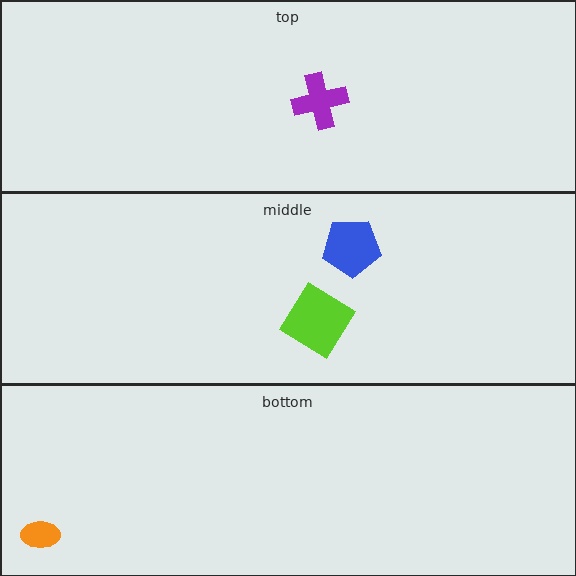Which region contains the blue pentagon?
The middle region.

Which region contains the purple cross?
The top region.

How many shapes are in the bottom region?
1.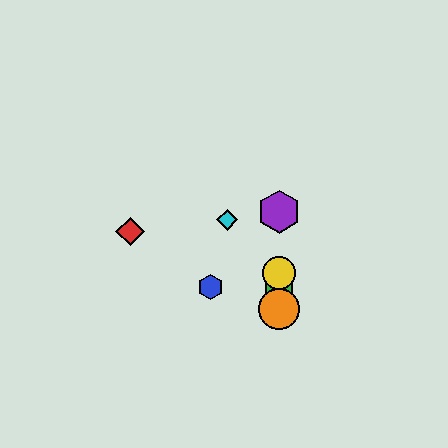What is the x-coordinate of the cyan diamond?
The cyan diamond is at x≈227.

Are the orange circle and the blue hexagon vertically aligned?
No, the orange circle is at x≈279 and the blue hexagon is at x≈211.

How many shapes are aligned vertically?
4 shapes (the green hexagon, the yellow circle, the purple hexagon, the orange circle) are aligned vertically.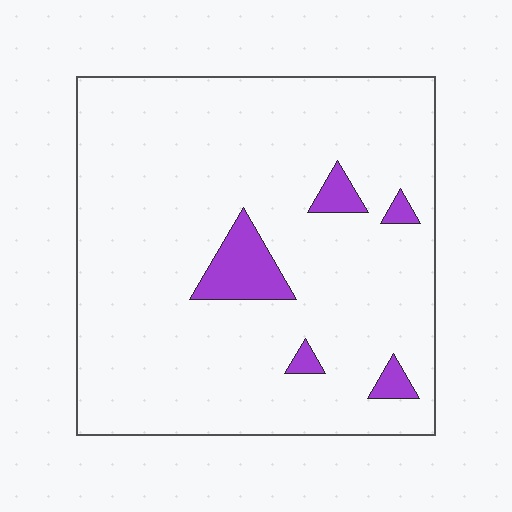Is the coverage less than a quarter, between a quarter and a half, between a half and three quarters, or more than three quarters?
Less than a quarter.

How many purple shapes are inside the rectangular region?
5.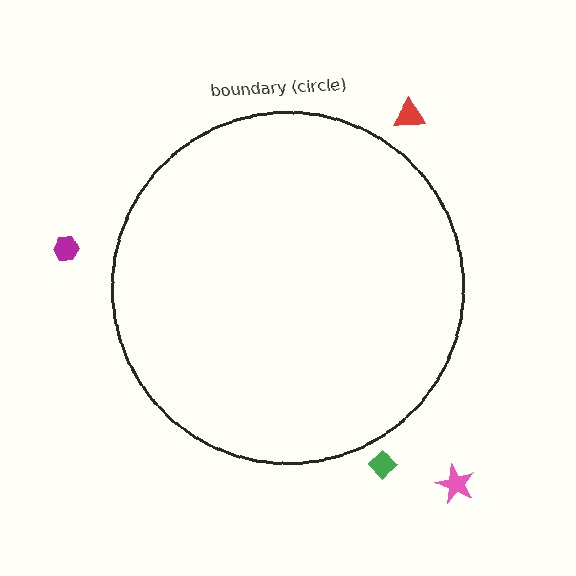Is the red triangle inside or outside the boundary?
Outside.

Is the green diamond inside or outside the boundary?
Outside.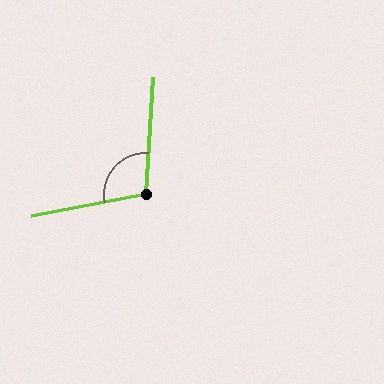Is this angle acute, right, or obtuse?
It is obtuse.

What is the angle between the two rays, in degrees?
Approximately 104 degrees.